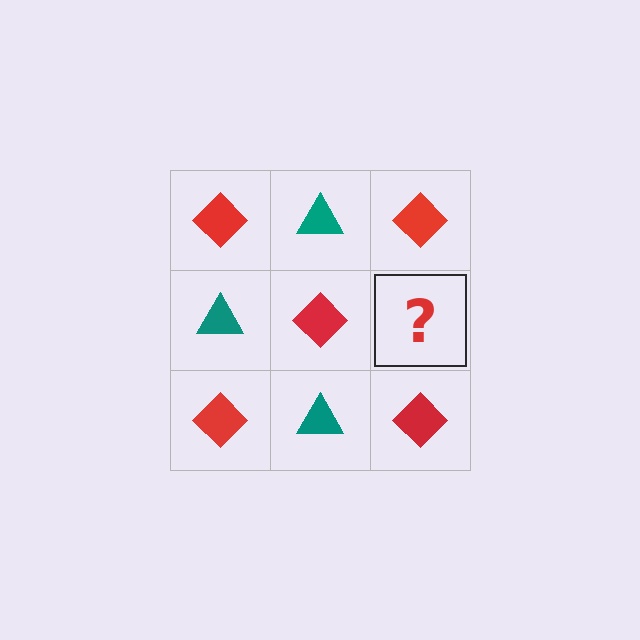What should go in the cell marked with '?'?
The missing cell should contain a teal triangle.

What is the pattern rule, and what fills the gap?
The rule is that it alternates red diamond and teal triangle in a checkerboard pattern. The gap should be filled with a teal triangle.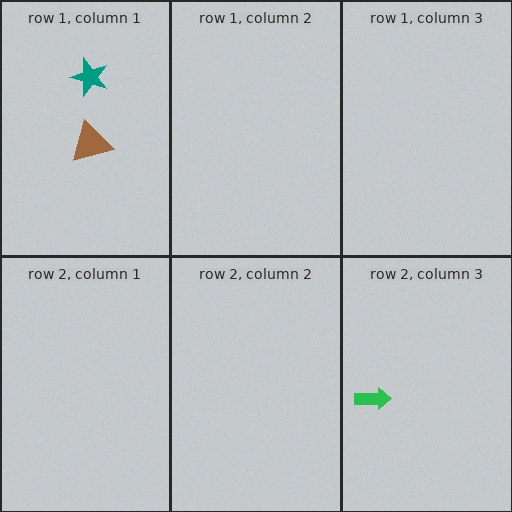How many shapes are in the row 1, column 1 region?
2.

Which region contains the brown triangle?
The row 1, column 1 region.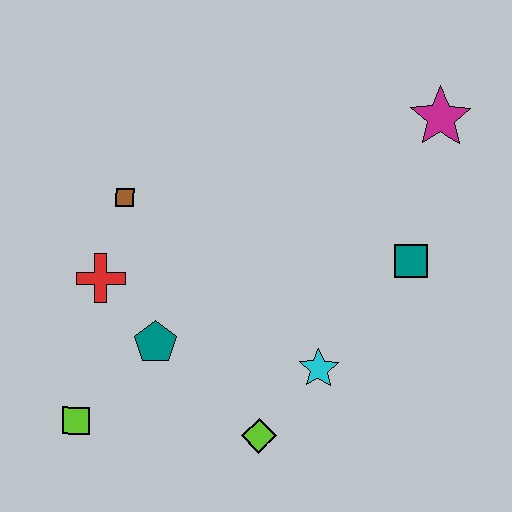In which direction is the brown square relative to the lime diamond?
The brown square is above the lime diamond.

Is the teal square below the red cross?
No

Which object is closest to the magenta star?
The teal square is closest to the magenta star.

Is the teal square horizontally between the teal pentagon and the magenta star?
Yes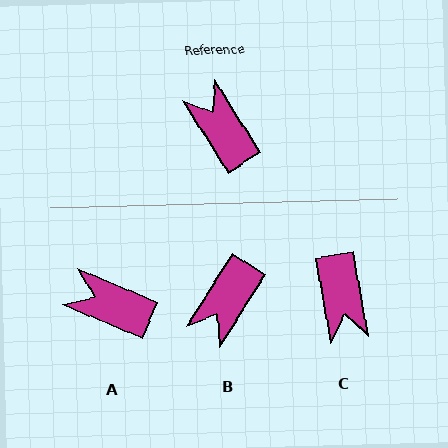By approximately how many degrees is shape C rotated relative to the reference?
Approximately 158 degrees counter-clockwise.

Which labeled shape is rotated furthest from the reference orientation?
C, about 158 degrees away.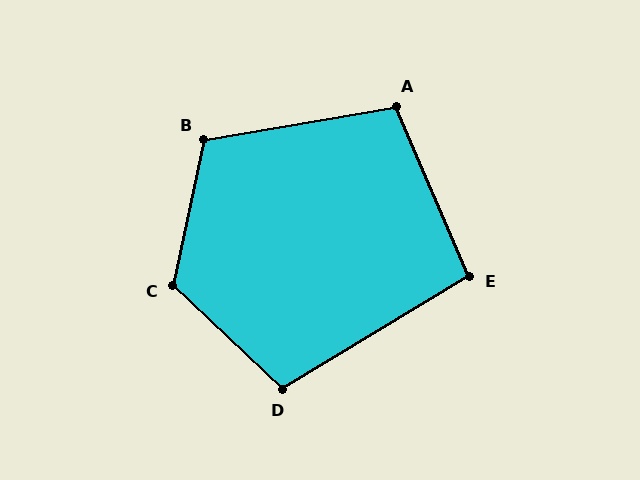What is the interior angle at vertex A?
Approximately 103 degrees (obtuse).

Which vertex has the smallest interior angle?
E, at approximately 98 degrees.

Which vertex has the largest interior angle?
C, at approximately 122 degrees.